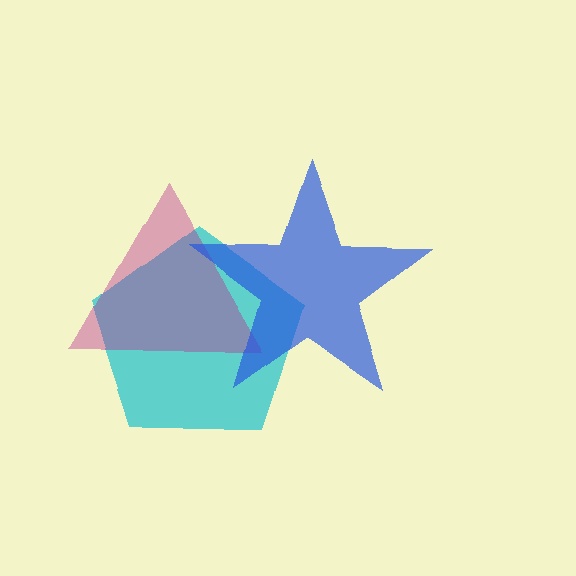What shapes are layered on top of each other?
The layered shapes are: a cyan pentagon, a magenta triangle, a blue star.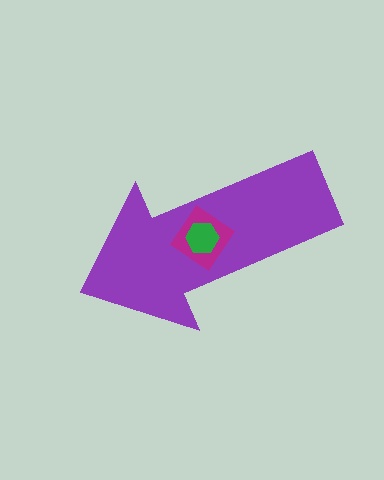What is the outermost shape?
The purple arrow.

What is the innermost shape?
The green hexagon.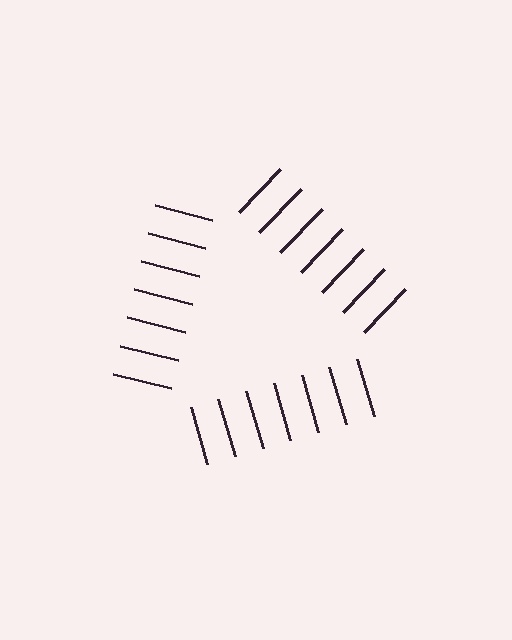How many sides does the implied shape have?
3 sides — the line-ends trace a triangle.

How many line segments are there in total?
21 — 7 along each of the 3 edges.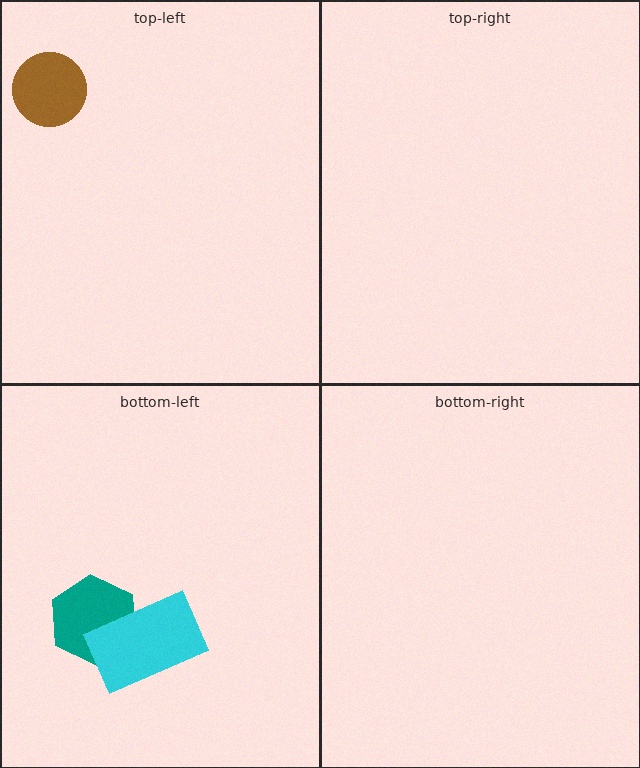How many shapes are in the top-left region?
1.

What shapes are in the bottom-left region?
The teal hexagon, the cyan rectangle.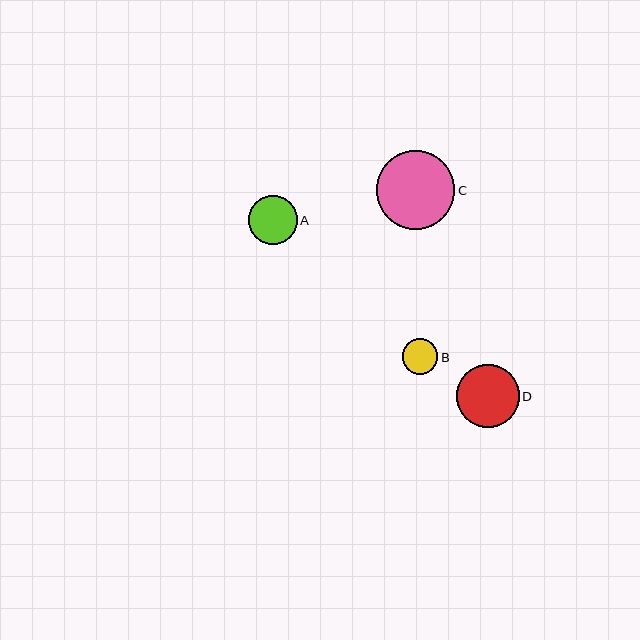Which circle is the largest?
Circle C is the largest with a size of approximately 79 pixels.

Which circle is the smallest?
Circle B is the smallest with a size of approximately 36 pixels.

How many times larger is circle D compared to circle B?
Circle D is approximately 1.8 times the size of circle B.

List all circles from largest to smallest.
From largest to smallest: C, D, A, B.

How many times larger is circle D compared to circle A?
Circle D is approximately 1.3 times the size of circle A.